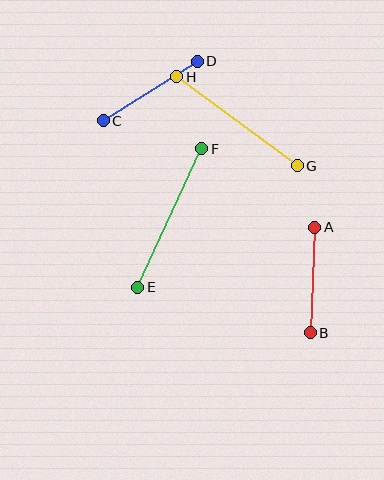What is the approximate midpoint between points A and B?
The midpoint is at approximately (313, 280) pixels.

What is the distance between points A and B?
The distance is approximately 105 pixels.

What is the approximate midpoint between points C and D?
The midpoint is at approximately (150, 91) pixels.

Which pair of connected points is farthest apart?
Points E and F are farthest apart.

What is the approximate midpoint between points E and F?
The midpoint is at approximately (170, 218) pixels.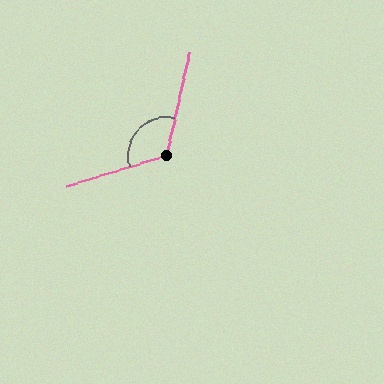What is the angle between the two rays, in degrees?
Approximately 119 degrees.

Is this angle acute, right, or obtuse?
It is obtuse.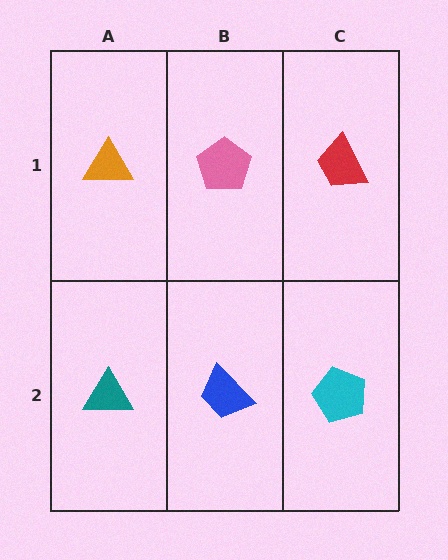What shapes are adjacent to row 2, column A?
An orange triangle (row 1, column A), a blue trapezoid (row 2, column B).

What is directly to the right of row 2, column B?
A cyan pentagon.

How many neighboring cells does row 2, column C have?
2.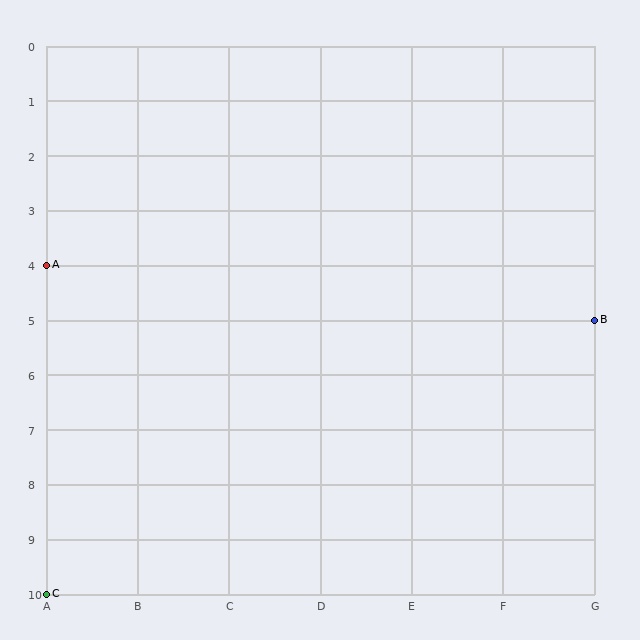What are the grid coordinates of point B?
Point B is at grid coordinates (G, 5).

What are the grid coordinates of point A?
Point A is at grid coordinates (A, 4).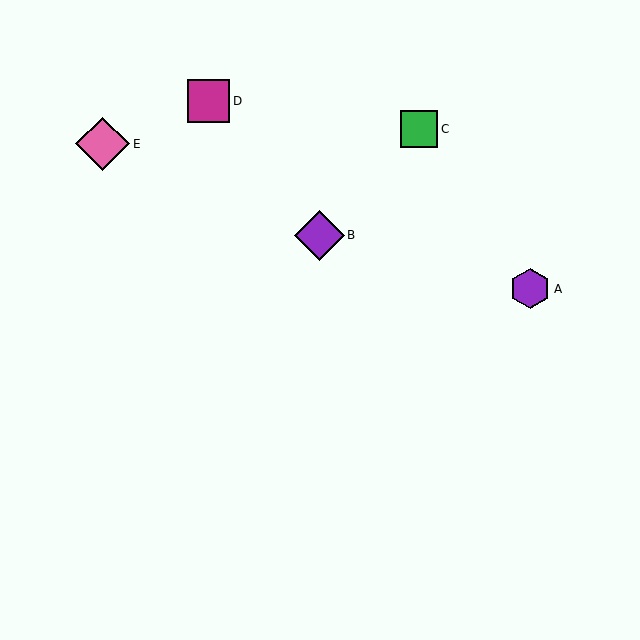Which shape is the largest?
The pink diamond (labeled E) is the largest.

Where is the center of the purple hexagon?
The center of the purple hexagon is at (530, 289).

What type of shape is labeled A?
Shape A is a purple hexagon.